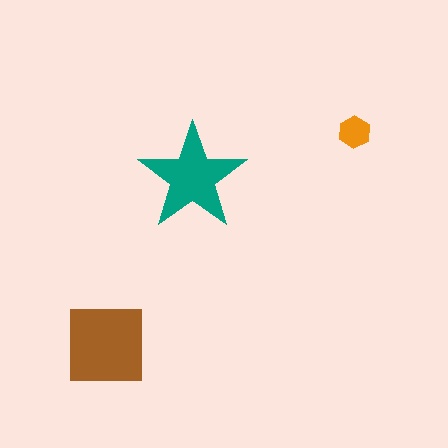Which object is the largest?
The brown square.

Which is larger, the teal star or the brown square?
The brown square.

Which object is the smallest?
The orange hexagon.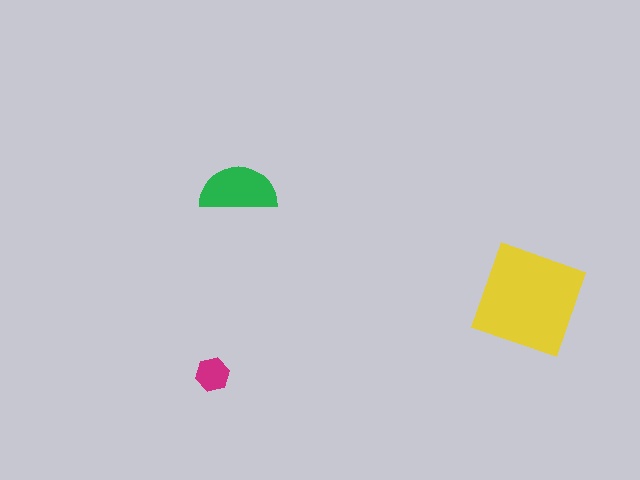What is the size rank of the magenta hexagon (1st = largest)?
3rd.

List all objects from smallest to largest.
The magenta hexagon, the green semicircle, the yellow diamond.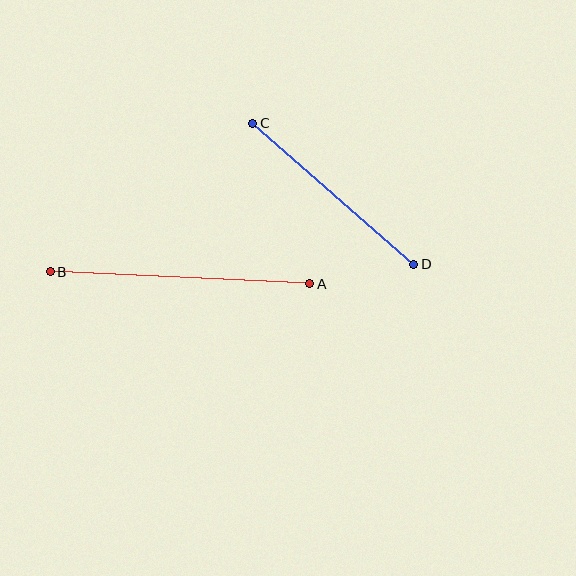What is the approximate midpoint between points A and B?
The midpoint is at approximately (180, 278) pixels.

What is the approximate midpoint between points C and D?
The midpoint is at approximately (333, 194) pixels.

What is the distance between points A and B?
The distance is approximately 260 pixels.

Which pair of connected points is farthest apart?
Points A and B are farthest apart.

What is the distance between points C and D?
The distance is approximately 214 pixels.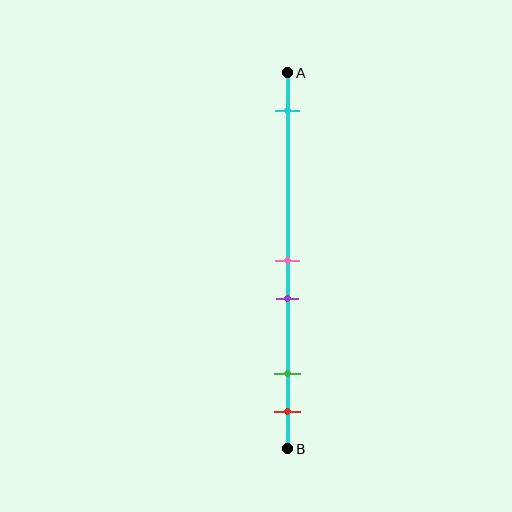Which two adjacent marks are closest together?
The pink and purple marks are the closest adjacent pair.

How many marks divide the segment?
There are 5 marks dividing the segment.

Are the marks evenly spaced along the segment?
No, the marks are not evenly spaced.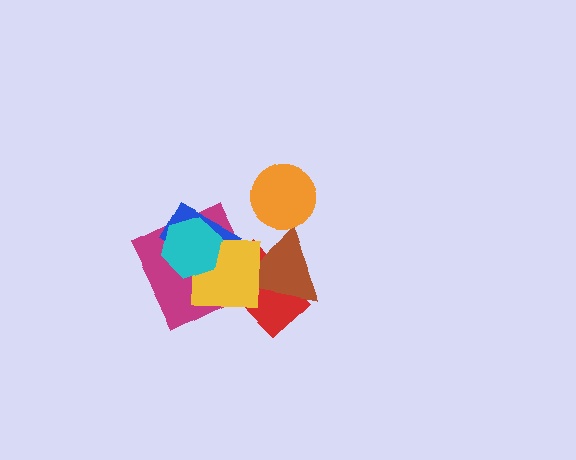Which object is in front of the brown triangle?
The yellow square is in front of the brown triangle.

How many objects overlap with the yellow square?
5 objects overlap with the yellow square.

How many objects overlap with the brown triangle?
2 objects overlap with the brown triangle.